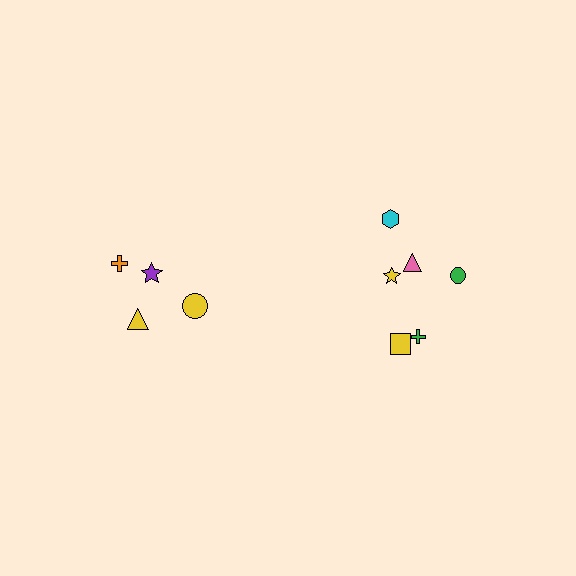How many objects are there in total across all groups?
There are 10 objects.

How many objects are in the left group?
There are 4 objects.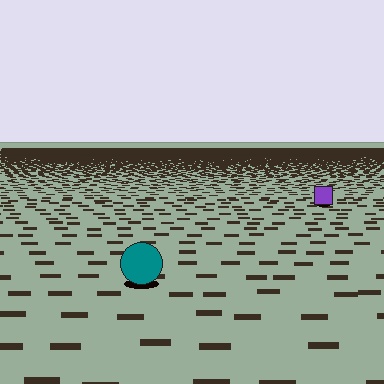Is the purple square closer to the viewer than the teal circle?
No. The teal circle is closer — you can tell from the texture gradient: the ground texture is coarser near it.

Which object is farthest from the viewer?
The purple square is farthest from the viewer. It appears smaller and the ground texture around it is denser.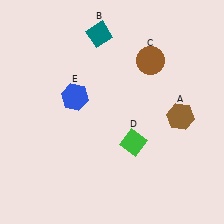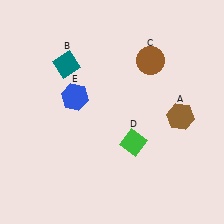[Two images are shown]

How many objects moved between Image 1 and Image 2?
1 object moved between the two images.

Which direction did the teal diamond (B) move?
The teal diamond (B) moved left.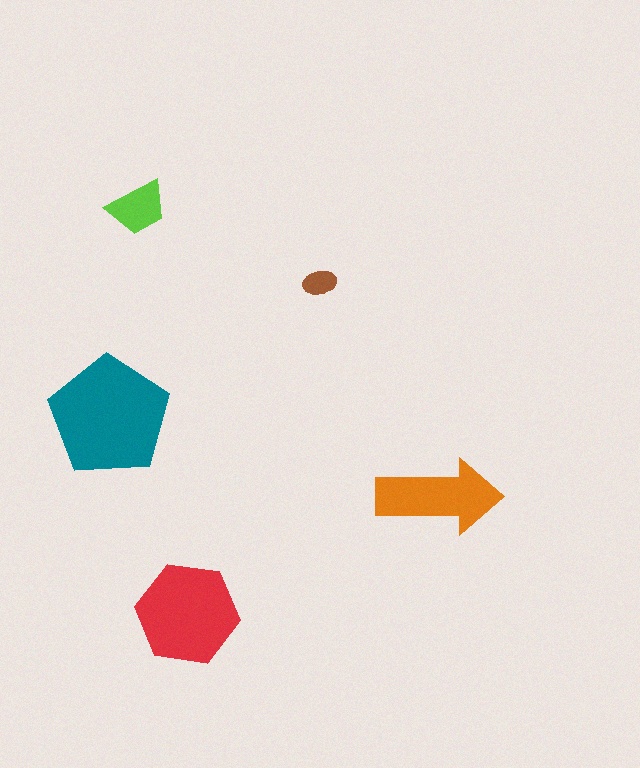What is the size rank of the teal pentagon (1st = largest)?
1st.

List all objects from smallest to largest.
The brown ellipse, the lime trapezoid, the orange arrow, the red hexagon, the teal pentagon.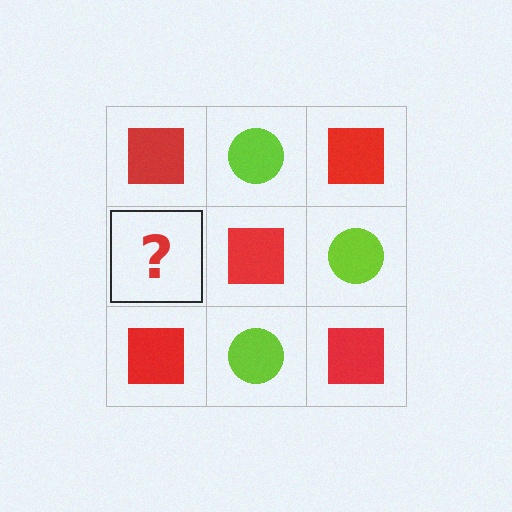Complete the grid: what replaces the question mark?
The question mark should be replaced with a lime circle.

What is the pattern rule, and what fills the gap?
The rule is that it alternates red square and lime circle in a checkerboard pattern. The gap should be filled with a lime circle.